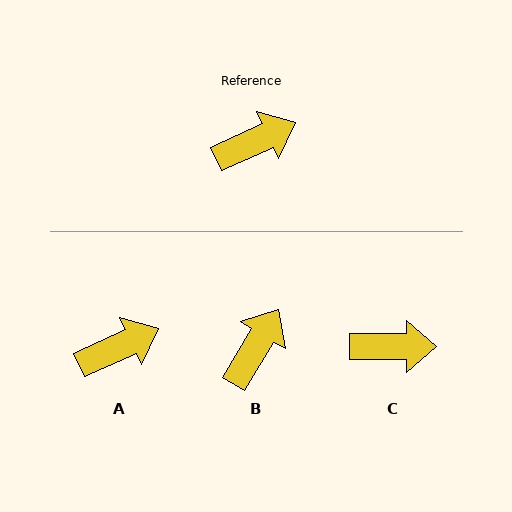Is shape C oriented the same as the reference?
No, it is off by about 25 degrees.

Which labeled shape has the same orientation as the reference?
A.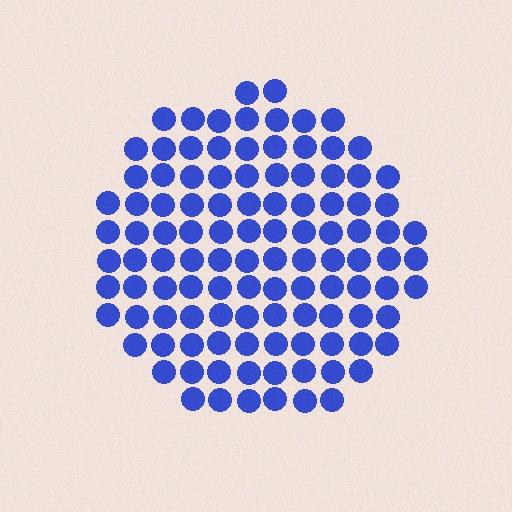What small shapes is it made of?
It is made of small circles.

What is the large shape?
The large shape is a circle.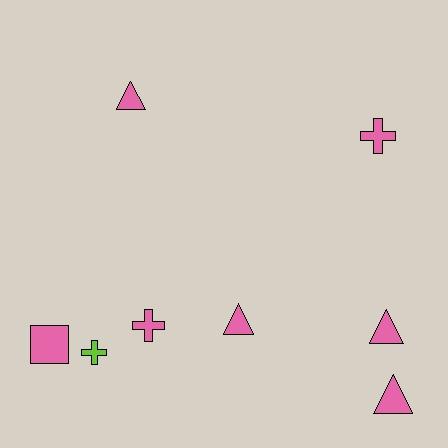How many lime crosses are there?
There is 1 lime cross.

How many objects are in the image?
There are 8 objects.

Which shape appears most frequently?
Triangle, with 4 objects.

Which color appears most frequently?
Pink, with 7 objects.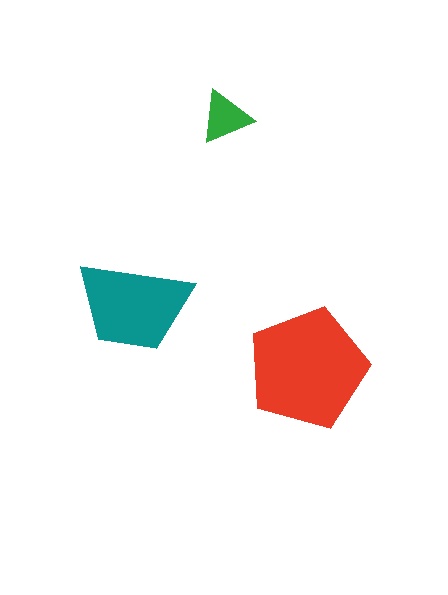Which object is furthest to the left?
The teal trapezoid is leftmost.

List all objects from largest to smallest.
The red pentagon, the teal trapezoid, the green triangle.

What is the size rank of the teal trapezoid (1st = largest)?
2nd.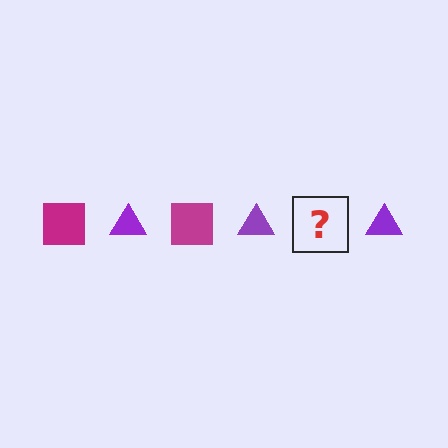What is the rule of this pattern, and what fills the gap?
The rule is that the pattern alternates between magenta square and purple triangle. The gap should be filled with a magenta square.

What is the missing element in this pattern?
The missing element is a magenta square.